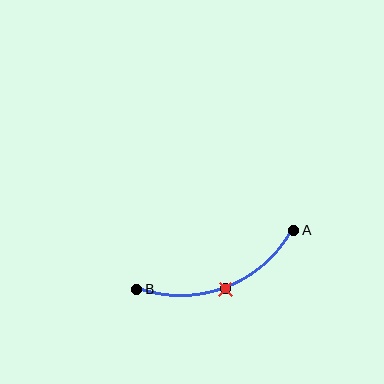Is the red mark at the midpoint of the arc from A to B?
Yes. The red mark lies on the arc at equal arc-length from both A and B — it is the arc midpoint.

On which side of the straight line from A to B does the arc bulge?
The arc bulges below the straight line connecting A and B.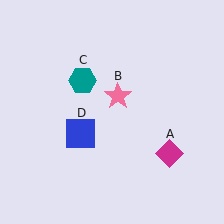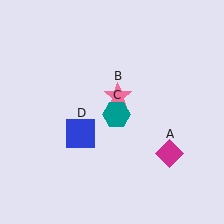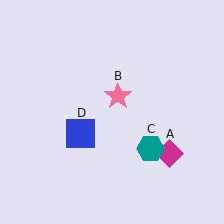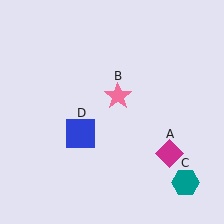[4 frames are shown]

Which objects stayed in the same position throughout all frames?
Magenta diamond (object A) and pink star (object B) and blue square (object D) remained stationary.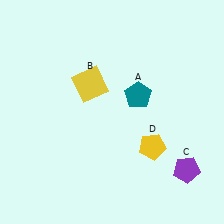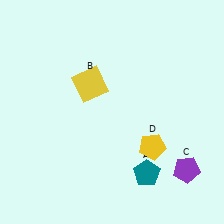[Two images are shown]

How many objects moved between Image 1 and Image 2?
1 object moved between the two images.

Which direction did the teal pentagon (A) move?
The teal pentagon (A) moved down.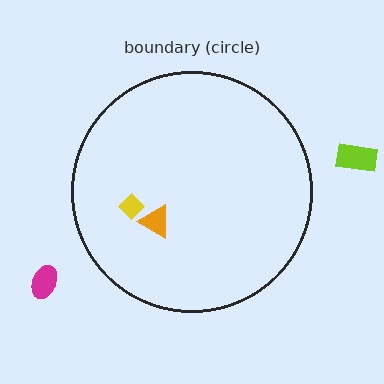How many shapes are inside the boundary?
2 inside, 2 outside.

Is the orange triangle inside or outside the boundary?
Inside.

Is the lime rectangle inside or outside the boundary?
Outside.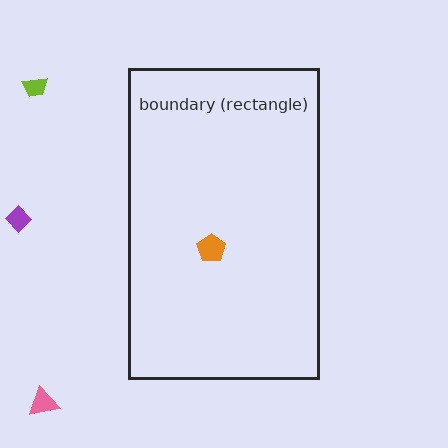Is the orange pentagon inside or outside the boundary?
Inside.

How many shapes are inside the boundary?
1 inside, 3 outside.